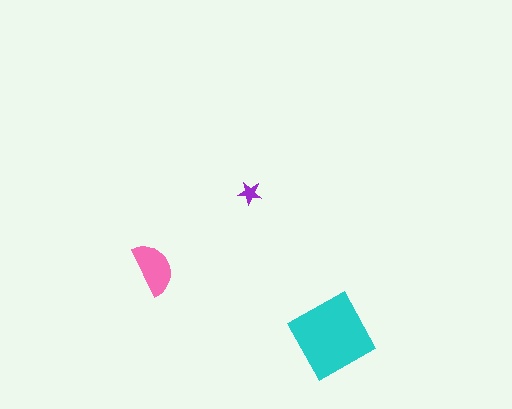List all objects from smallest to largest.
The purple star, the pink semicircle, the cyan square.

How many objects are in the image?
There are 3 objects in the image.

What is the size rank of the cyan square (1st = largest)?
1st.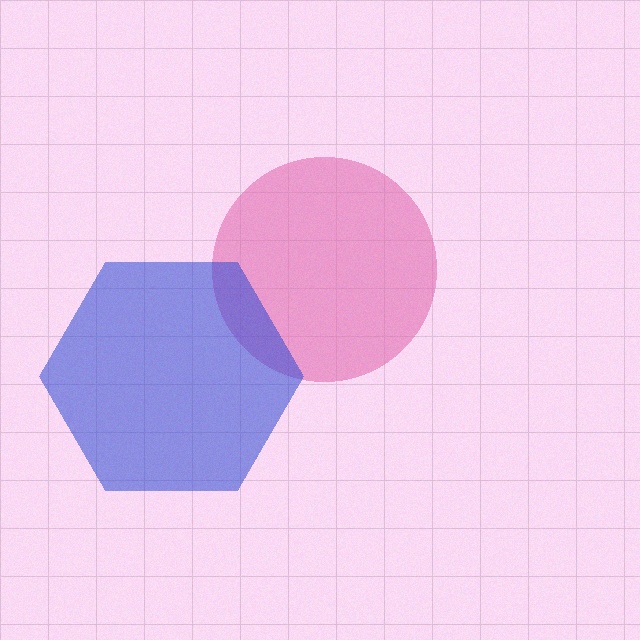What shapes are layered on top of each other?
The layered shapes are: a pink circle, a blue hexagon.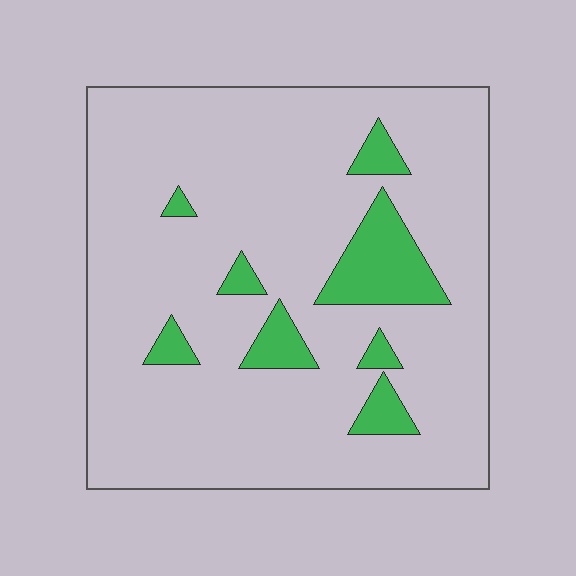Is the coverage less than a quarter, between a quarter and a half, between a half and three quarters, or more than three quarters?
Less than a quarter.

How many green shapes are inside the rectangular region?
8.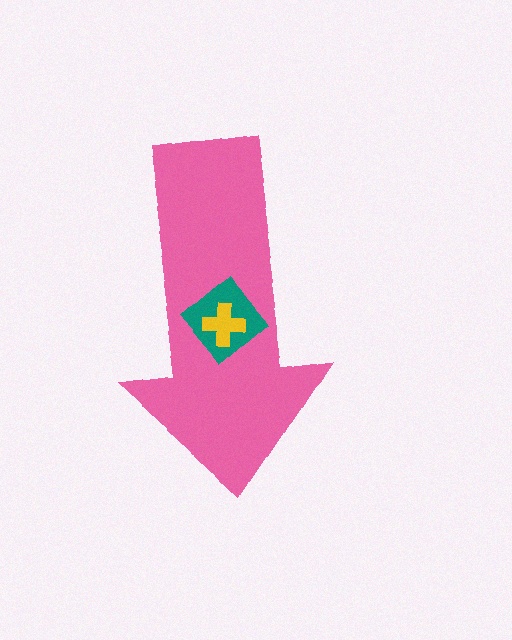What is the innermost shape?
The yellow cross.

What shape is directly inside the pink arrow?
The teal diamond.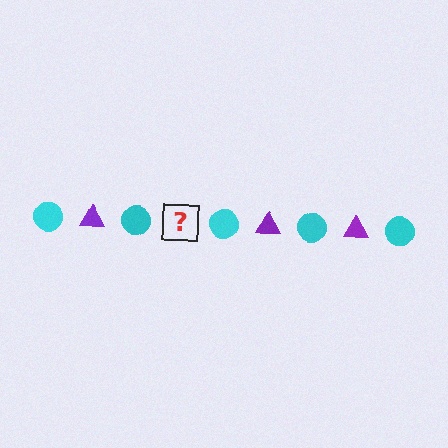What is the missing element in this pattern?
The missing element is a purple triangle.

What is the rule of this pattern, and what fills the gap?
The rule is that the pattern alternates between cyan circle and purple triangle. The gap should be filled with a purple triangle.